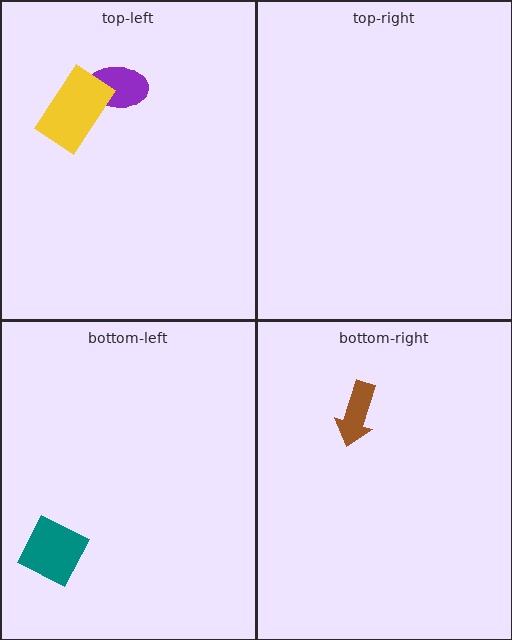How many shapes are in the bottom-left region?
1.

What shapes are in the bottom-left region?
The teal diamond.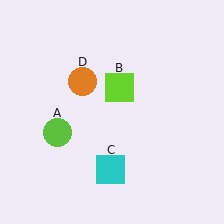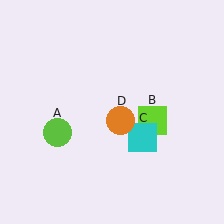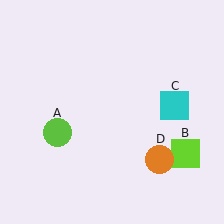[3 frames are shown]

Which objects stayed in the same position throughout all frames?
Lime circle (object A) remained stationary.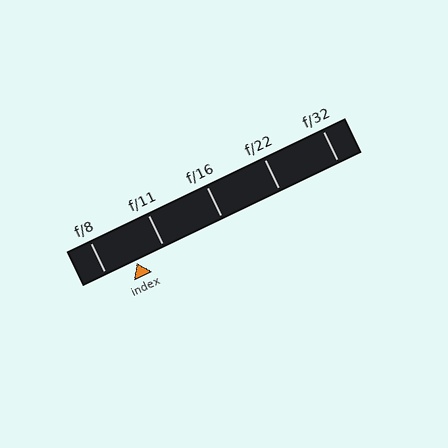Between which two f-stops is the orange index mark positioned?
The index mark is between f/8 and f/11.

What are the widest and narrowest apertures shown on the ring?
The widest aperture shown is f/8 and the narrowest is f/32.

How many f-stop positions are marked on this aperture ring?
There are 5 f-stop positions marked.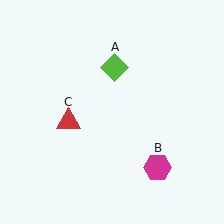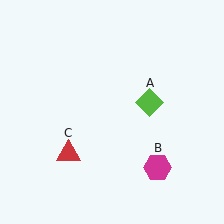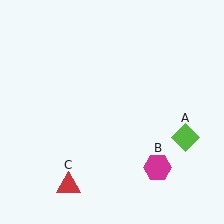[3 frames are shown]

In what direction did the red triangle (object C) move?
The red triangle (object C) moved down.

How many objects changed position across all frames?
2 objects changed position: lime diamond (object A), red triangle (object C).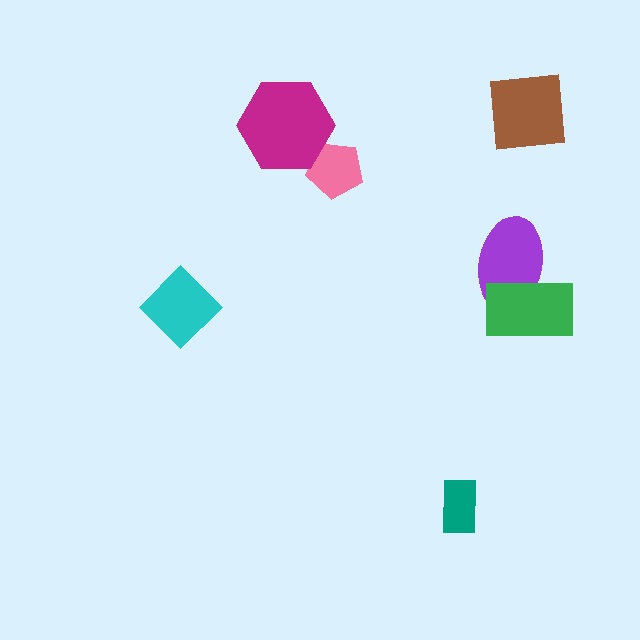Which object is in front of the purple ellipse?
The green rectangle is in front of the purple ellipse.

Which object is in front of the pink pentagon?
The magenta hexagon is in front of the pink pentagon.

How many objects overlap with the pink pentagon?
1 object overlaps with the pink pentagon.